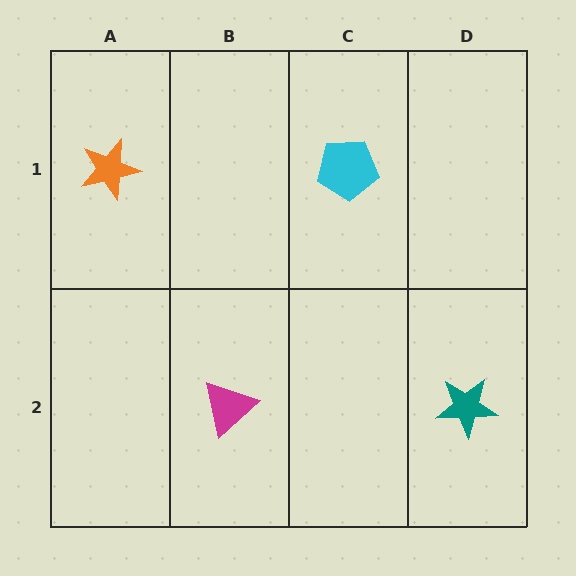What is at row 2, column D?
A teal star.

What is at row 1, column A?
An orange star.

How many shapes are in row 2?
2 shapes.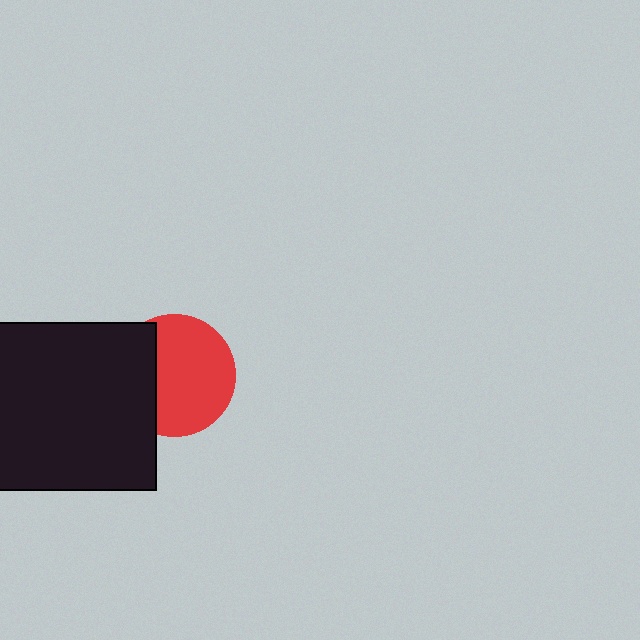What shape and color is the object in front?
The object in front is a black rectangle.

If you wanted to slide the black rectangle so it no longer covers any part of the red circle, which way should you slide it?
Slide it left — that is the most direct way to separate the two shapes.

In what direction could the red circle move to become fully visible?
The red circle could move right. That would shift it out from behind the black rectangle entirely.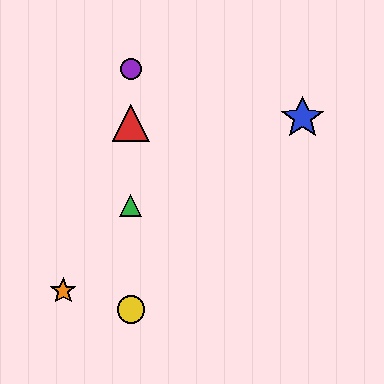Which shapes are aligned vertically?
The red triangle, the green triangle, the yellow circle, the purple circle are aligned vertically.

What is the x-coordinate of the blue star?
The blue star is at x≈302.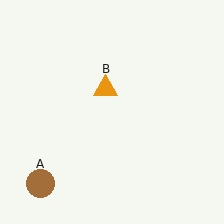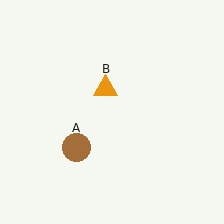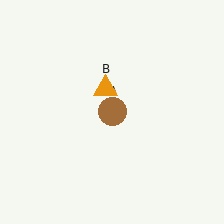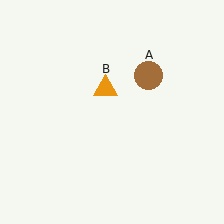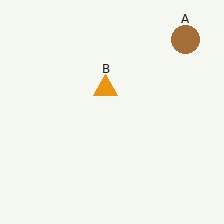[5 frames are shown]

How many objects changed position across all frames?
1 object changed position: brown circle (object A).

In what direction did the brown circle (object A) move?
The brown circle (object A) moved up and to the right.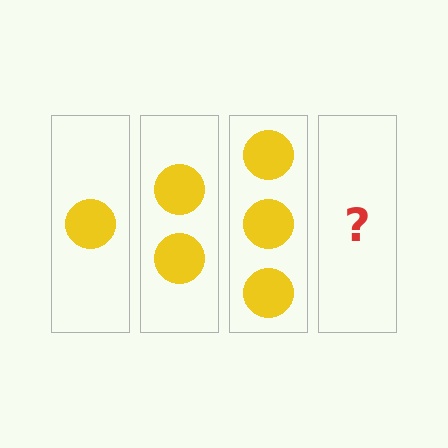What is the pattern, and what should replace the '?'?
The pattern is that each step adds one more circle. The '?' should be 4 circles.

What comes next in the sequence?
The next element should be 4 circles.